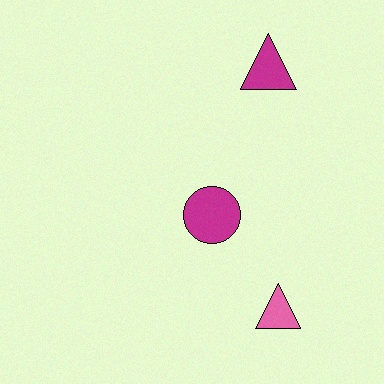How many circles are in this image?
There is 1 circle.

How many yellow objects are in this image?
There are no yellow objects.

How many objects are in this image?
There are 3 objects.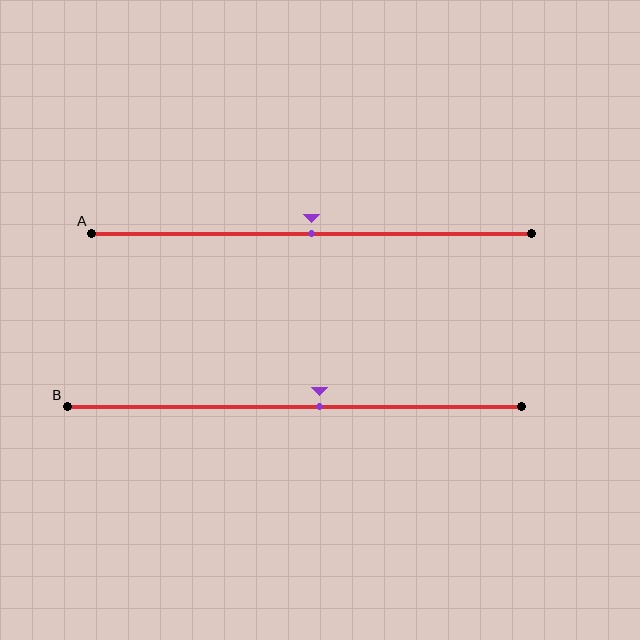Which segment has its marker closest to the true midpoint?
Segment A has its marker closest to the true midpoint.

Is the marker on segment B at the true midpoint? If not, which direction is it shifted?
No, the marker on segment B is shifted to the right by about 5% of the segment length.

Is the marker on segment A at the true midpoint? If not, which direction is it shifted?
Yes, the marker on segment A is at the true midpoint.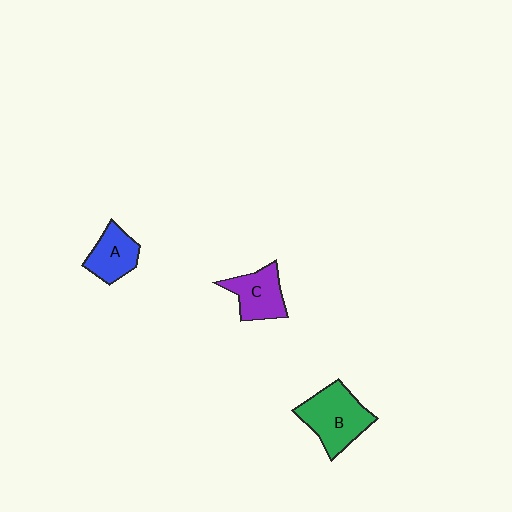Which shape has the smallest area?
Shape A (blue).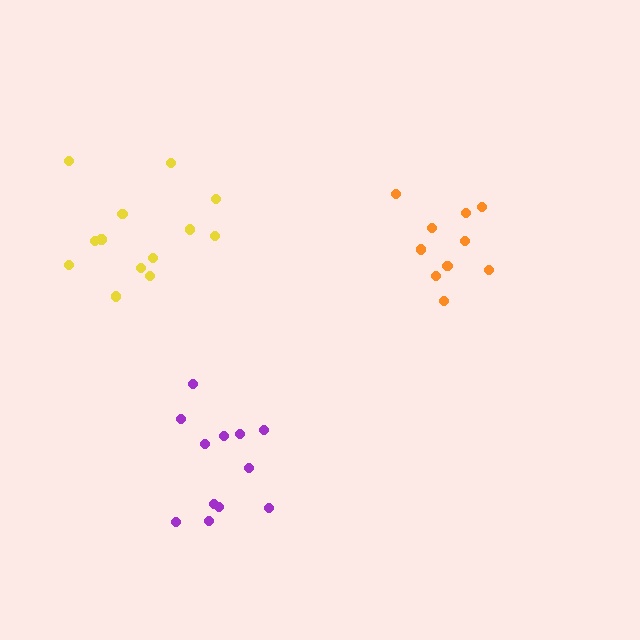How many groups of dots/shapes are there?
There are 3 groups.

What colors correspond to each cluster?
The clusters are colored: purple, yellow, orange.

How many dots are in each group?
Group 1: 12 dots, Group 2: 13 dots, Group 3: 10 dots (35 total).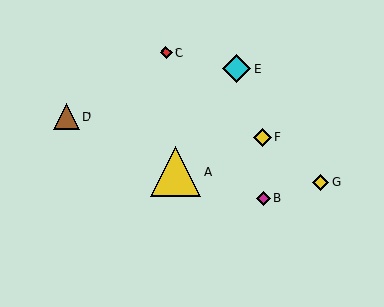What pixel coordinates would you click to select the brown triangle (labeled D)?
Click at (66, 117) to select the brown triangle D.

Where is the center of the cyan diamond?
The center of the cyan diamond is at (236, 69).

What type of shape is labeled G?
Shape G is a yellow diamond.